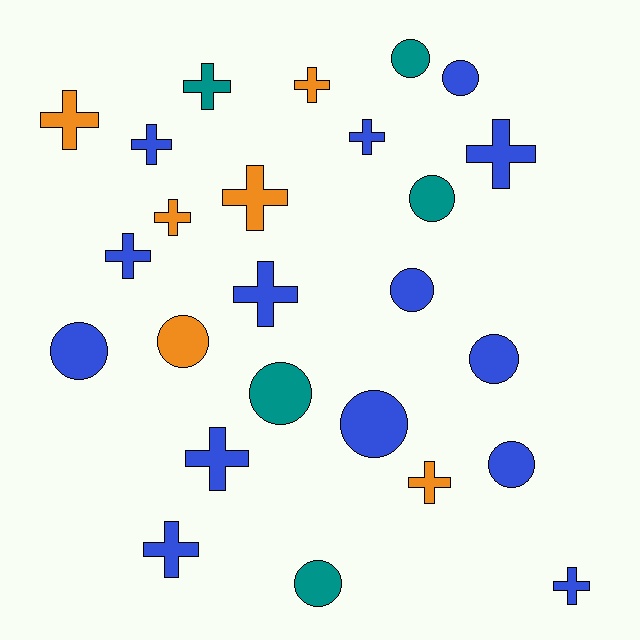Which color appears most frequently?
Blue, with 14 objects.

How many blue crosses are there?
There are 8 blue crosses.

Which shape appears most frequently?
Cross, with 14 objects.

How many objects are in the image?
There are 25 objects.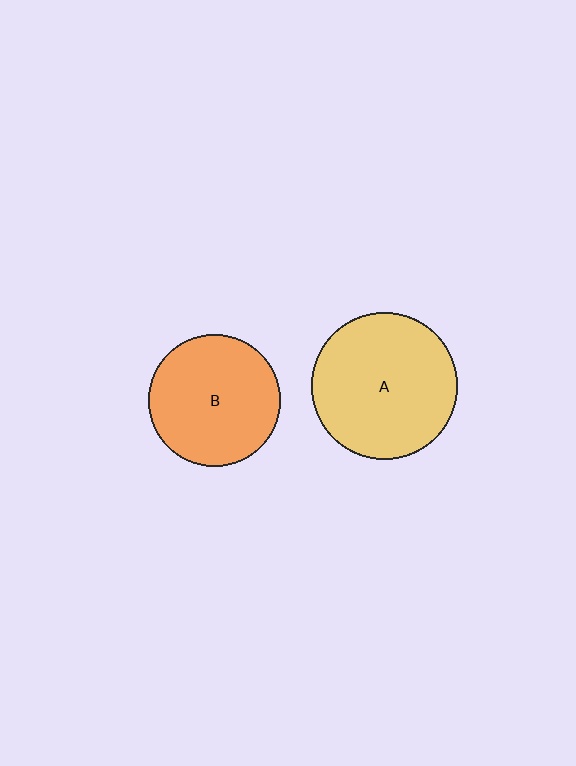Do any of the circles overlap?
No, none of the circles overlap.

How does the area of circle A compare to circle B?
Approximately 1.2 times.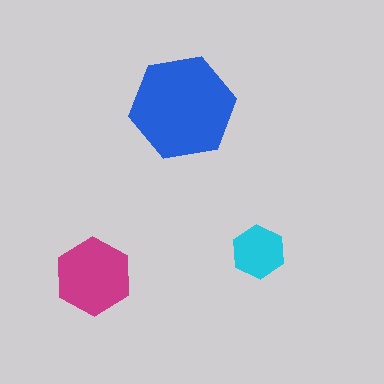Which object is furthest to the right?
The cyan hexagon is rightmost.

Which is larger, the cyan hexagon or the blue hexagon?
The blue one.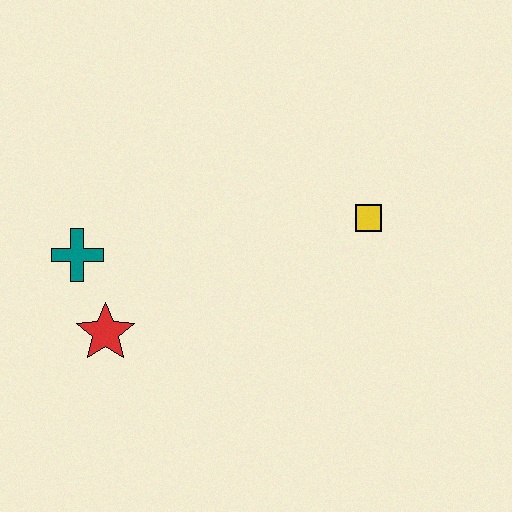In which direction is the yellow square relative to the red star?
The yellow square is to the right of the red star.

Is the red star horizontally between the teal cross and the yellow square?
Yes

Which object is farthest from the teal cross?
The yellow square is farthest from the teal cross.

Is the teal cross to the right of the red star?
No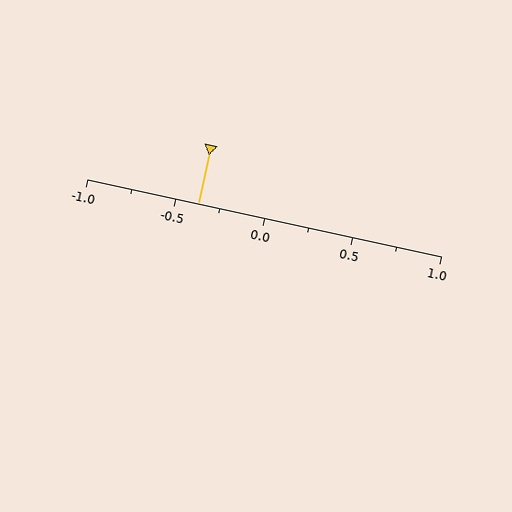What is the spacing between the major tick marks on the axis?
The major ticks are spaced 0.5 apart.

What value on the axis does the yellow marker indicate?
The marker indicates approximately -0.38.